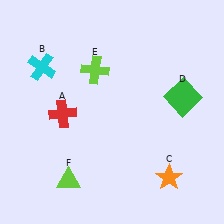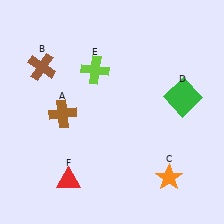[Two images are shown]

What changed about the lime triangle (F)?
In Image 1, F is lime. In Image 2, it changed to red.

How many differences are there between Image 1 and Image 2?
There are 3 differences between the two images.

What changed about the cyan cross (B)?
In Image 1, B is cyan. In Image 2, it changed to brown.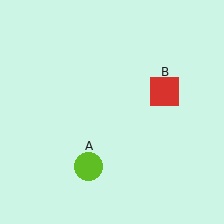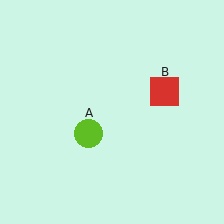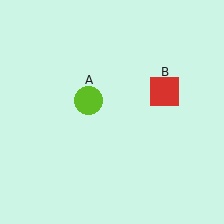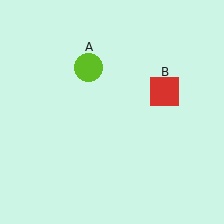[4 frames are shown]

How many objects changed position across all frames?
1 object changed position: lime circle (object A).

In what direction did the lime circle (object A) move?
The lime circle (object A) moved up.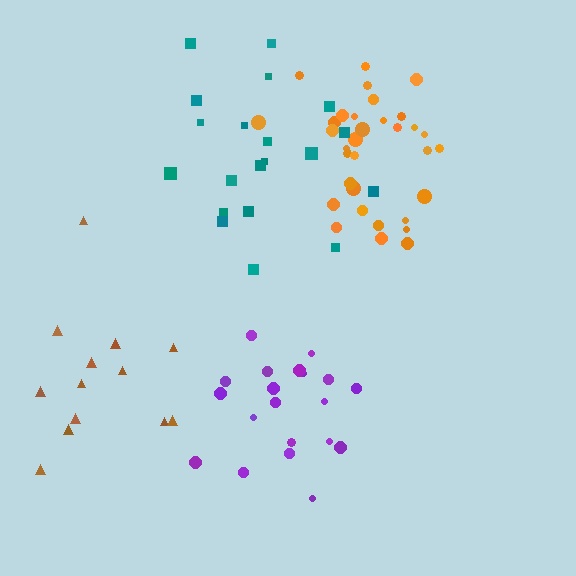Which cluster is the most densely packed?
Orange.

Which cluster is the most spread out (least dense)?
Brown.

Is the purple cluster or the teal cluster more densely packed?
Purple.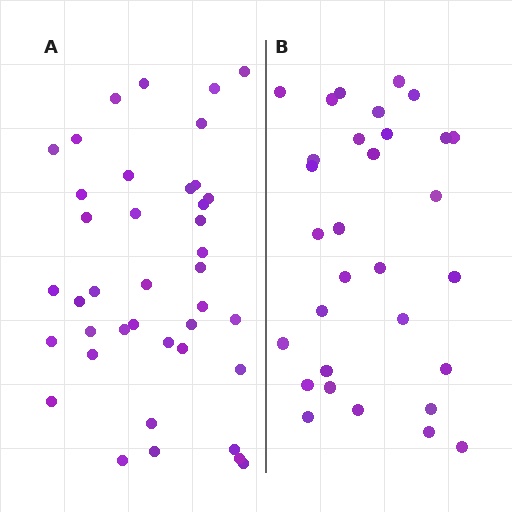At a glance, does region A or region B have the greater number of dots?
Region A (the left region) has more dots.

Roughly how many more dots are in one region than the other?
Region A has roughly 8 or so more dots than region B.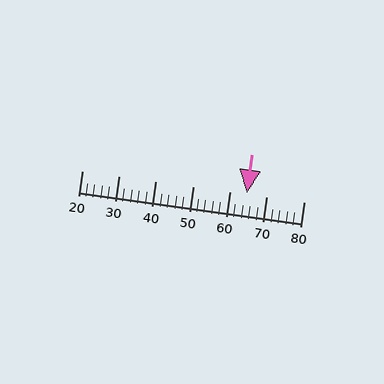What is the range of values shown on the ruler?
The ruler shows values from 20 to 80.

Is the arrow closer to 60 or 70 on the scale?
The arrow is closer to 60.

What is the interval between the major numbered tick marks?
The major tick marks are spaced 10 units apart.